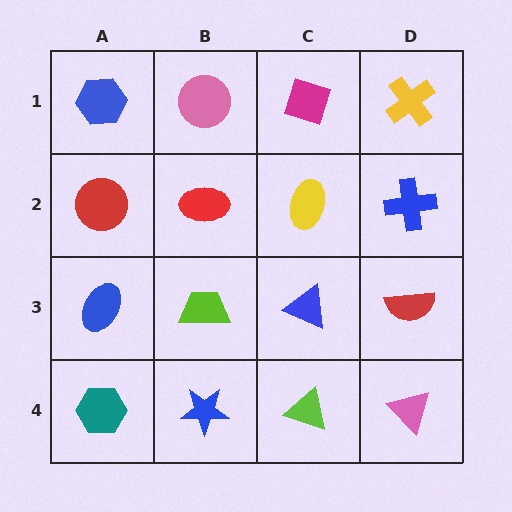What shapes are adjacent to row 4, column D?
A red semicircle (row 3, column D), a lime triangle (row 4, column C).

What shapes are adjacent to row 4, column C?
A blue triangle (row 3, column C), a blue star (row 4, column B), a pink triangle (row 4, column D).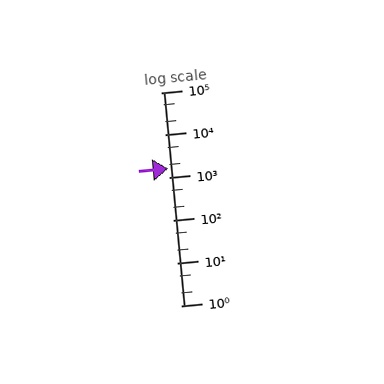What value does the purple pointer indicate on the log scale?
The pointer indicates approximately 1600.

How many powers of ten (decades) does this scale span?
The scale spans 5 decades, from 1 to 100000.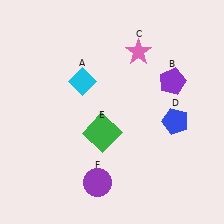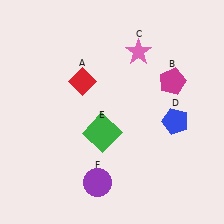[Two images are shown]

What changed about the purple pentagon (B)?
In Image 1, B is purple. In Image 2, it changed to magenta.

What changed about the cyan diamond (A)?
In Image 1, A is cyan. In Image 2, it changed to red.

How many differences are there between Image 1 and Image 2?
There are 2 differences between the two images.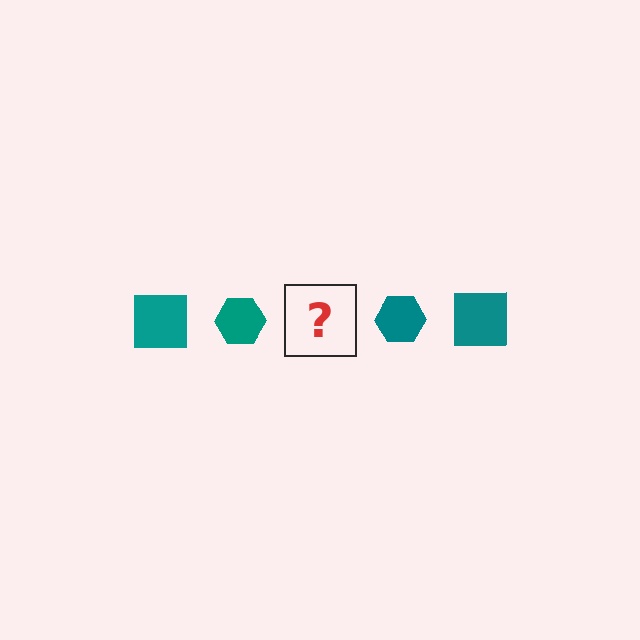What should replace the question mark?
The question mark should be replaced with a teal square.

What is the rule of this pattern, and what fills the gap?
The rule is that the pattern cycles through square, hexagon shapes in teal. The gap should be filled with a teal square.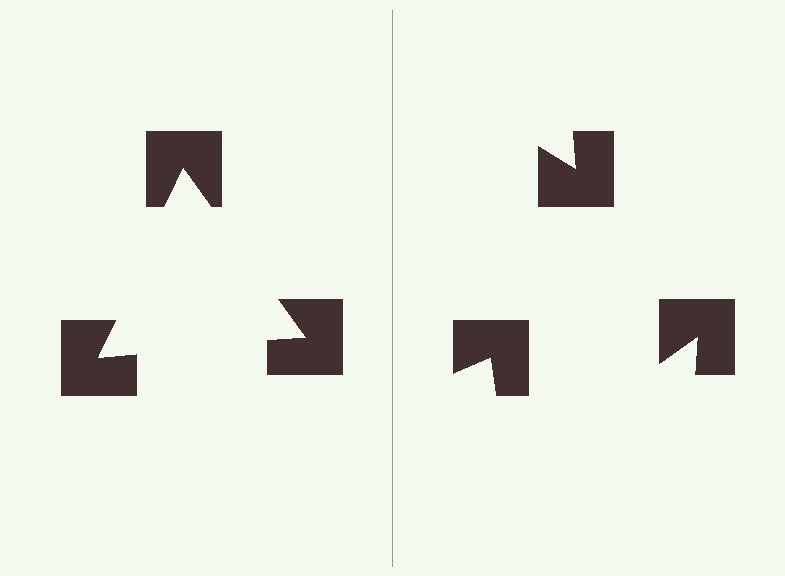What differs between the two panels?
The notched squares are positioned identically on both sides; only the wedge orientations differ. On the left they align to a triangle; on the right they are misaligned.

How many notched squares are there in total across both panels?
6 — 3 on each side.